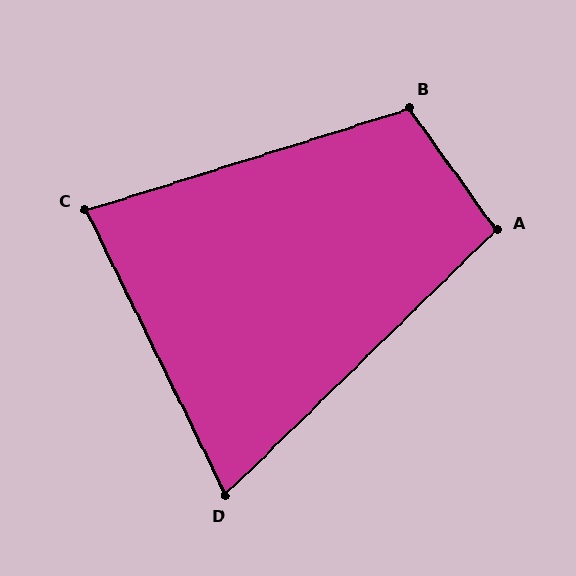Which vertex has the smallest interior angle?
D, at approximately 72 degrees.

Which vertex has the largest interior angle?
B, at approximately 108 degrees.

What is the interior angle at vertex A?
Approximately 99 degrees (obtuse).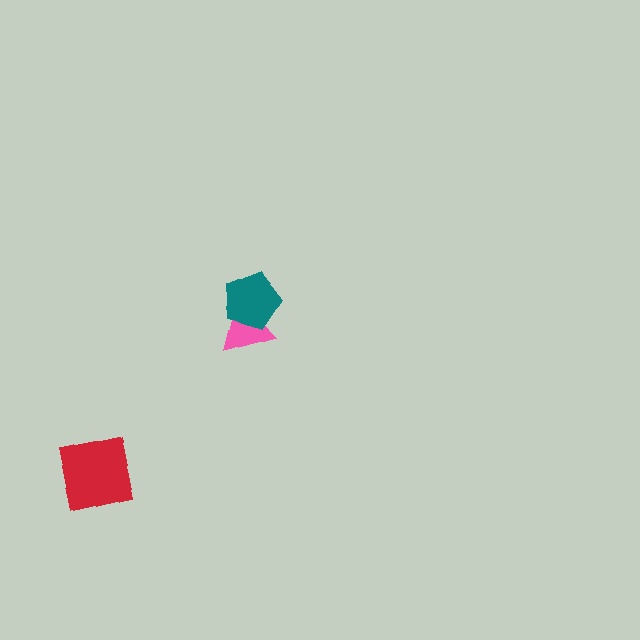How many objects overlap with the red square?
0 objects overlap with the red square.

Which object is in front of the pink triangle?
The teal pentagon is in front of the pink triangle.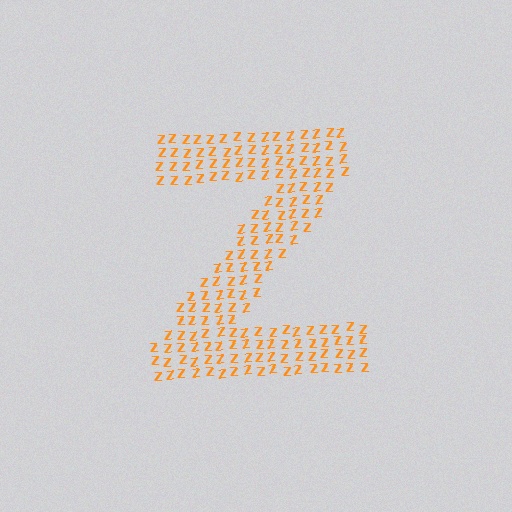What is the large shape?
The large shape is the letter Z.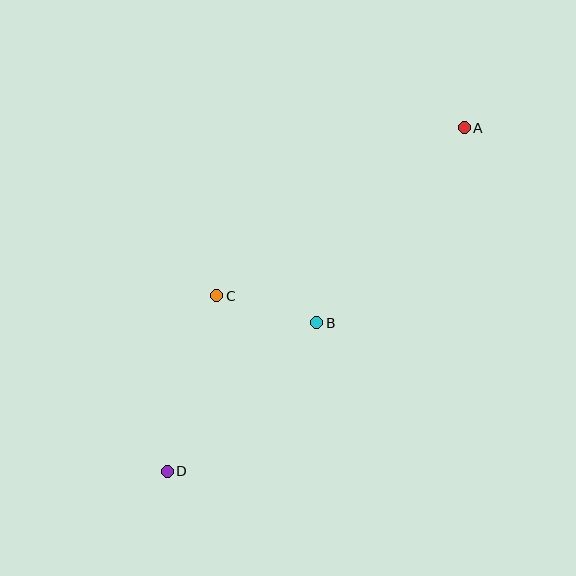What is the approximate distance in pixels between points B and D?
The distance between B and D is approximately 211 pixels.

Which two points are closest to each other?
Points B and C are closest to each other.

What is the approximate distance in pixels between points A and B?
The distance between A and B is approximately 245 pixels.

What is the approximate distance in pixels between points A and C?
The distance between A and C is approximately 299 pixels.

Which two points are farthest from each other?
Points A and D are farthest from each other.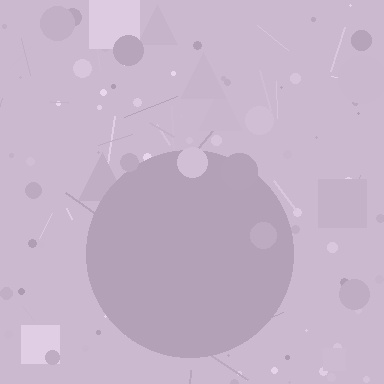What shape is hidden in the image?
A circle is hidden in the image.